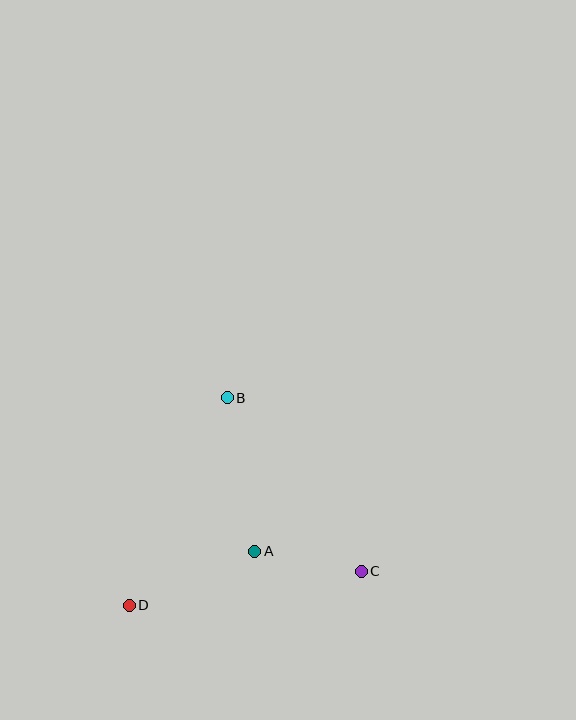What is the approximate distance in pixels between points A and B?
The distance between A and B is approximately 156 pixels.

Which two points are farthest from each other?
Points C and D are farthest from each other.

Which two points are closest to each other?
Points A and C are closest to each other.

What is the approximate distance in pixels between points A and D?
The distance between A and D is approximately 137 pixels.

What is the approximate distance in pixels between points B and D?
The distance between B and D is approximately 230 pixels.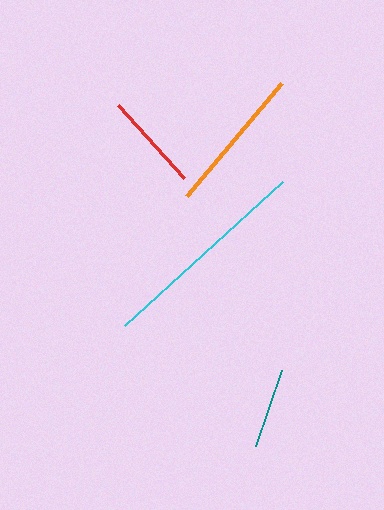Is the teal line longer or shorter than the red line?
The red line is longer than the teal line.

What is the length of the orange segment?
The orange segment is approximately 148 pixels long.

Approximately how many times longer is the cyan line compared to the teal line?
The cyan line is approximately 2.7 times the length of the teal line.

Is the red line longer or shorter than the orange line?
The orange line is longer than the red line.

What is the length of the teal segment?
The teal segment is approximately 80 pixels long.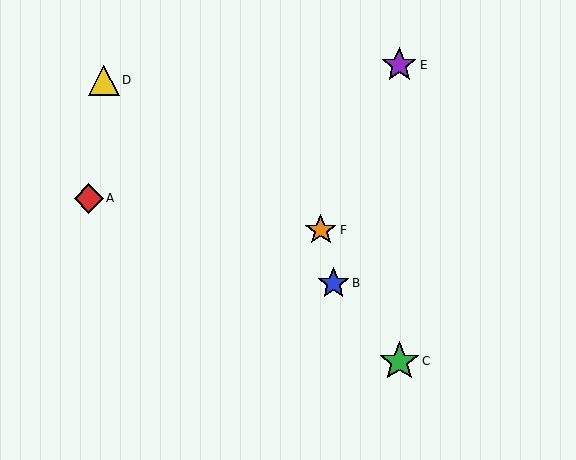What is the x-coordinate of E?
Object E is at x≈399.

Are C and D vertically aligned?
No, C is at x≈399 and D is at x≈104.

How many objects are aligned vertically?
2 objects (C, E) are aligned vertically.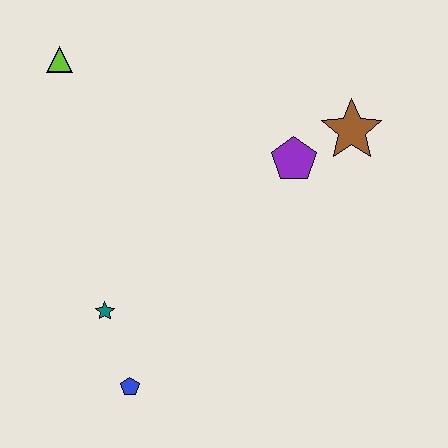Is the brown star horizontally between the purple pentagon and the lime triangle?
No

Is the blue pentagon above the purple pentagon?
No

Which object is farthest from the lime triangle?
The blue pentagon is farthest from the lime triangle.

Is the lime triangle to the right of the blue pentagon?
No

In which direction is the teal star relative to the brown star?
The teal star is to the left of the brown star.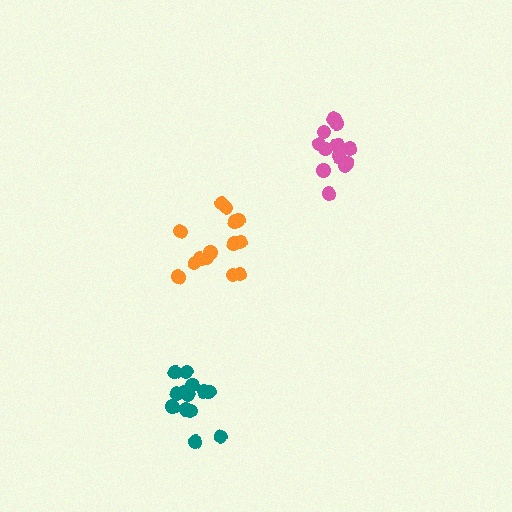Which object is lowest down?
The teal cluster is bottommost.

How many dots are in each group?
Group 1: 14 dots, Group 2: 13 dots, Group 3: 12 dots (39 total).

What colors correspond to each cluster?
The clusters are colored: orange, teal, pink.